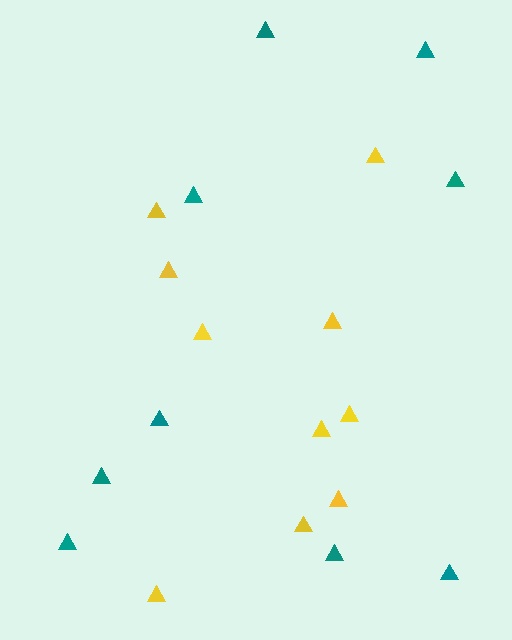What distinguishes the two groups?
There are 2 groups: one group of teal triangles (9) and one group of yellow triangles (10).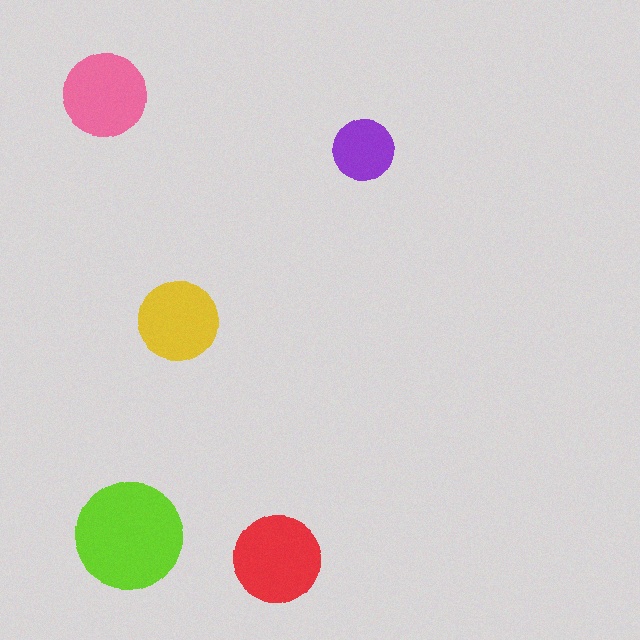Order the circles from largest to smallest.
the lime one, the red one, the pink one, the yellow one, the purple one.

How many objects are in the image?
There are 5 objects in the image.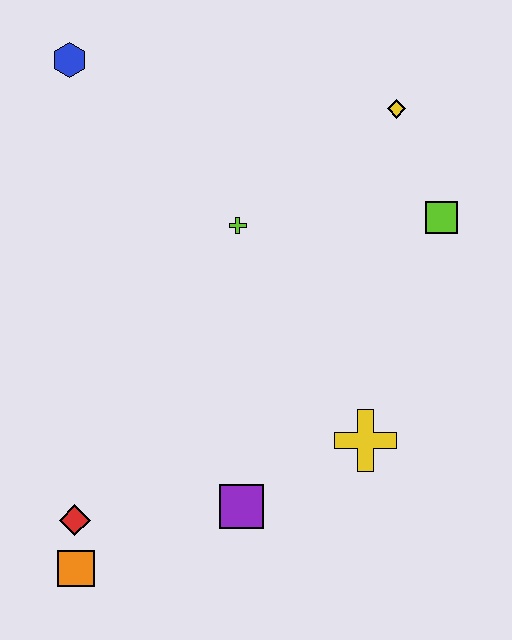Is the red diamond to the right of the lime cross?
No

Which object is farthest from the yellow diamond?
The orange square is farthest from the yellow diamond.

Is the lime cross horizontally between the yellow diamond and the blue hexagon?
Yes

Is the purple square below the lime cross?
Yes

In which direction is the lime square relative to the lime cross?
The lime square is to the right of the lime cross.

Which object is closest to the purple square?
The yellow cross is closest to the purple square.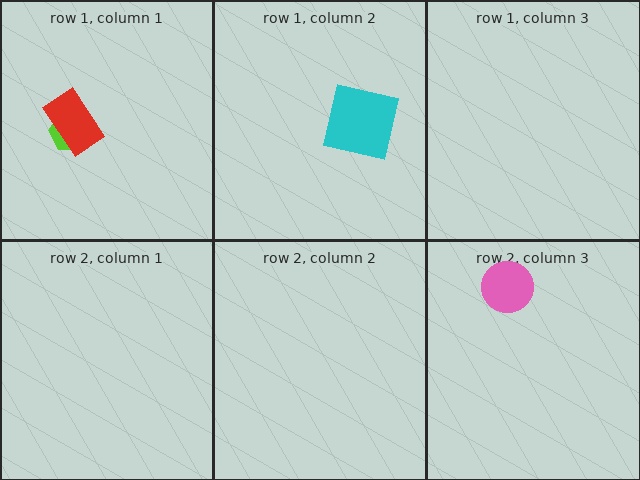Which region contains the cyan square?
The row 1, column 2 region.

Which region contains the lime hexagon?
The row 1, column 1 region.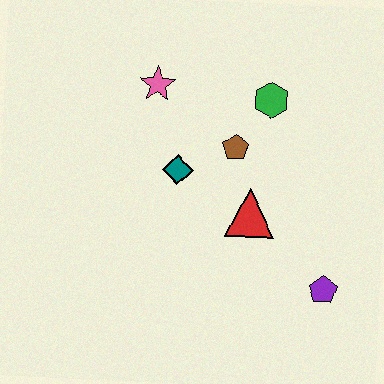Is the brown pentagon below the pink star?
Yes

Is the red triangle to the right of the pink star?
Yes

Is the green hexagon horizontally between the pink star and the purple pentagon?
Yes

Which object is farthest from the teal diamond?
The purple pentagon is farthest from the teal diamond.